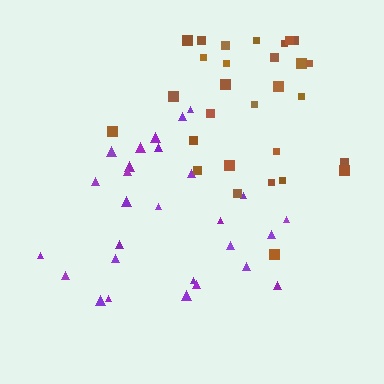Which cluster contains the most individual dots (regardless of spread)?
Brown (29).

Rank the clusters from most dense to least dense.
brown, purple.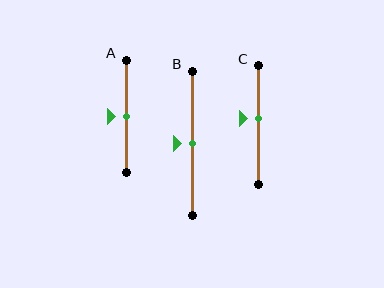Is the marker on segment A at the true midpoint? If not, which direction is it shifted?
Yes, the marker on segment A is at the true midpoint.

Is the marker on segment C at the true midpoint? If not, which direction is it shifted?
No, the marker on segment C is shifted upward by about 5% of the segment length.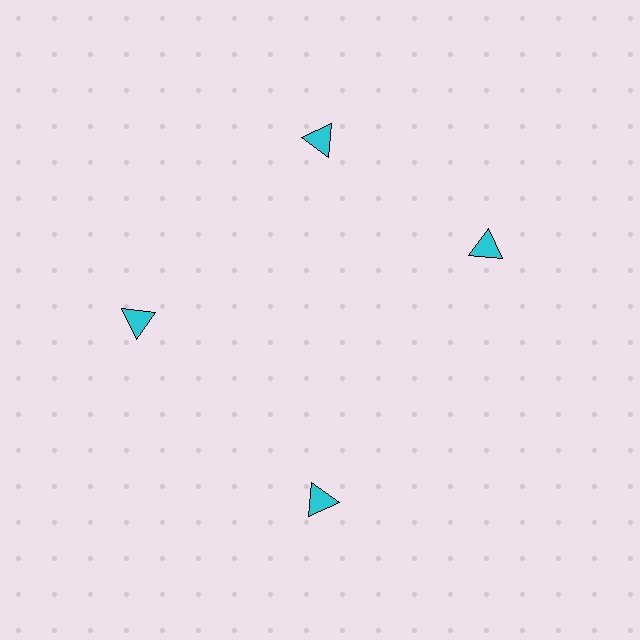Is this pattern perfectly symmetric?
No. The 4 cyan triangles are arranged in a ring, but one element near the 3 o'clock position is rotated out of alignment along the ring, breaking the 4-fold rotational symmetry.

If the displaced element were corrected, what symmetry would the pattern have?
It would have 4-fold rotational symmetry — the pattern would map onto itself every 90 degrees.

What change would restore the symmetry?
The symmetry would be restored by rotating it back into even spacing with its neighbors so that all 4 triangles sit at equal angles and equal distance from the center.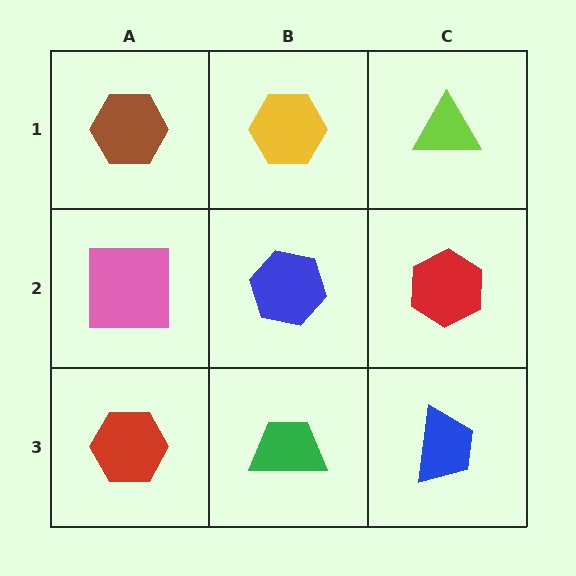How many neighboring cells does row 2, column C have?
3.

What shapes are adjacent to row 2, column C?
A lime triangle (row 1, column C), a blue trapezoid (row 3, column C), a blue hexagon (row 2, column B).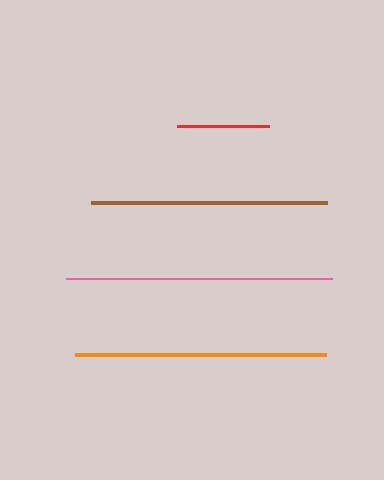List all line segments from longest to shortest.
From longest to shortest: pink, orange, brown, red.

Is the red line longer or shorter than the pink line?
The pink line is longer than the red line.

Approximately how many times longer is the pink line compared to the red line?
The pink line is approximately 2.9 times the length of the red line.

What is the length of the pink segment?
The pink segment is approximately 266 pixels long.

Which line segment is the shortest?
The red line is the shortest at approximately 92 pixels.